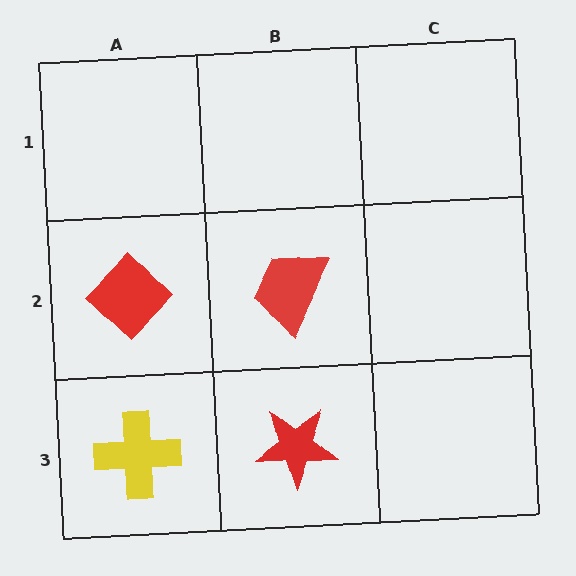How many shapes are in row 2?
2 shapes.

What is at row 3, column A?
A yellow cross.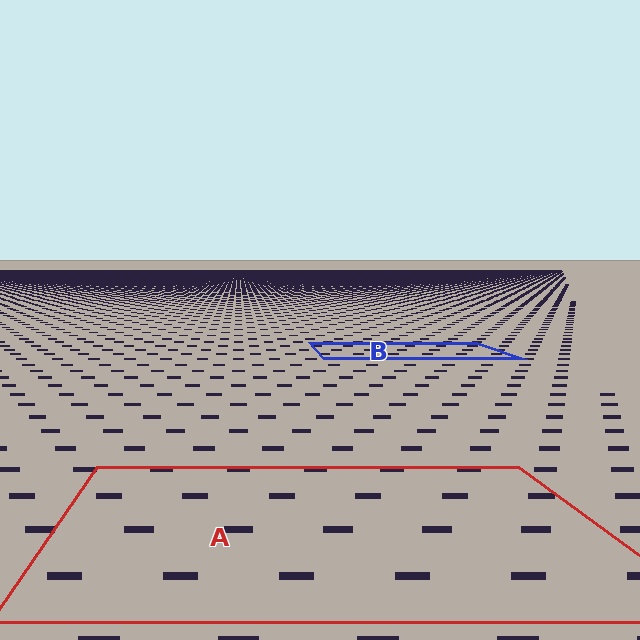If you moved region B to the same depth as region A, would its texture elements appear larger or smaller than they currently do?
They would appear larger. At a closer depth, the same texture elements are projected at a bigger on-screen size.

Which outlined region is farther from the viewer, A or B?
Region B is farther from the viewer — the texture elements inside it appear smaller and more densely packed.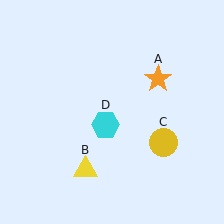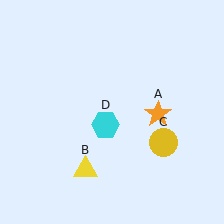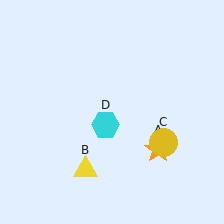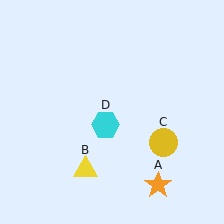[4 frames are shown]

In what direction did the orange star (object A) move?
The orange star (object A) moved down.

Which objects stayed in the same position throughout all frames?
Yellow triangle (object B) and yellow circle (object C) and cyan hexagon (object D) remained stationary.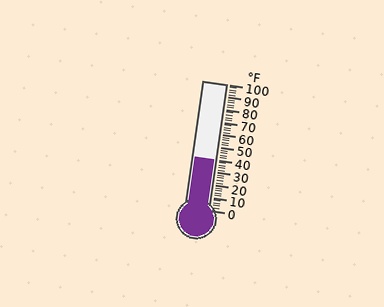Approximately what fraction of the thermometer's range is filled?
The thermometer is filled to approximately 40% of its range.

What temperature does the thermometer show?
The thermometer shows approximately 40°F.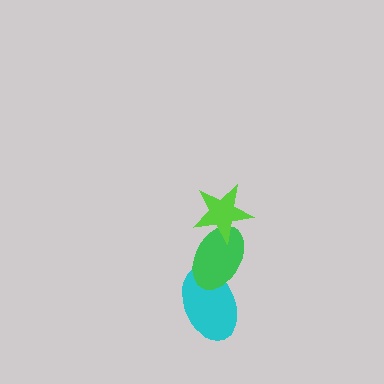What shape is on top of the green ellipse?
The lime star is on top of the green ellipse.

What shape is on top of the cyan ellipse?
The green ellipse is on top of the cyan ellipse.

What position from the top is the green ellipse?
The green ellipse is 2nd from the top.